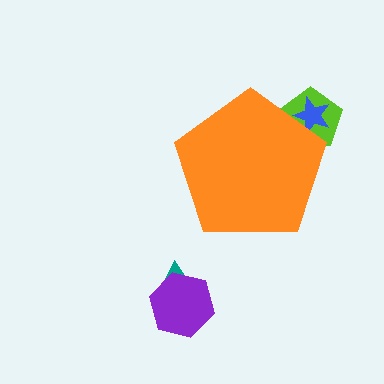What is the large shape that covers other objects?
An orange pentagon.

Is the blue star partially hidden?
Yes, the blue star is partially hidden behind the orange pentagon.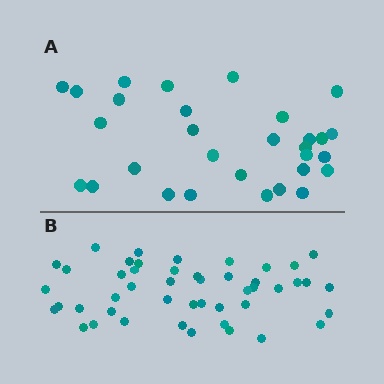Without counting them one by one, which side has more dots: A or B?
Region B (the bottom region) has more dots.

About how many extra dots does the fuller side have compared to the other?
Region B has approximately 15 more dots than region A.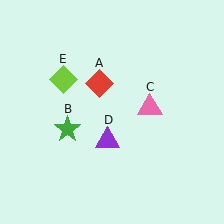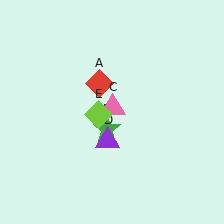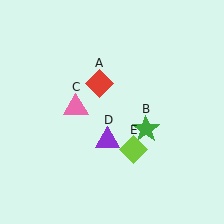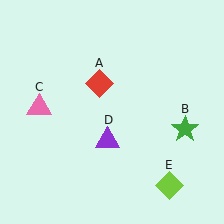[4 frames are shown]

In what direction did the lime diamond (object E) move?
The lime diamond (object E) moved down and to the right.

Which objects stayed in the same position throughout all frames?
Red diamond (object A) and purple triangle (object D) remained stationary.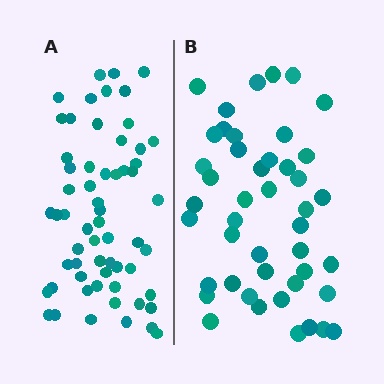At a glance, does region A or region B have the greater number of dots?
Region A (the left region) has more dots.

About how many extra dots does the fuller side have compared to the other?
Region A has approximately 15 more dots than region B.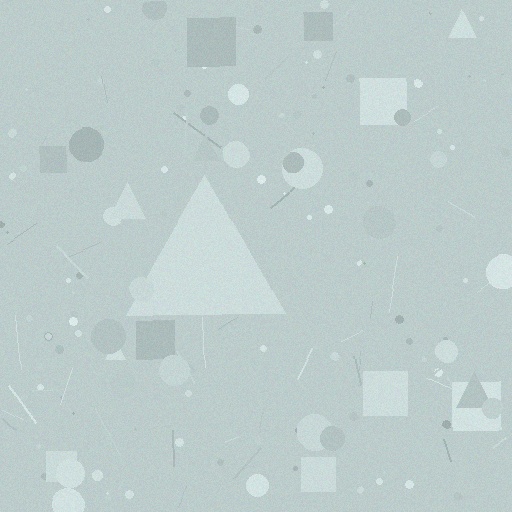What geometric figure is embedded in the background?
A triangle is embedded in the background.